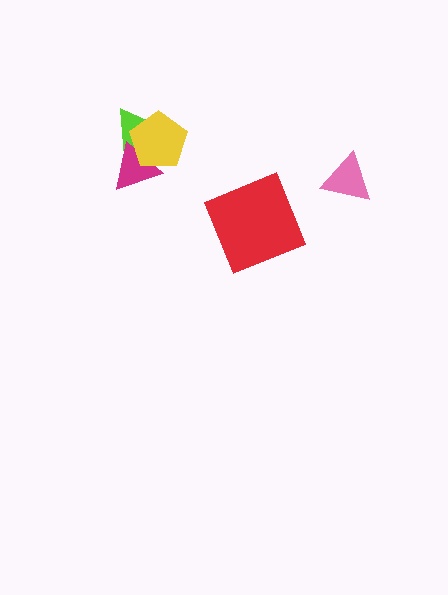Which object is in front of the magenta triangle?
The yellow pentagon is in front of the magenta triangle.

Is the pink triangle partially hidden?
No, no other shape covers it.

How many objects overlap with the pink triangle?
0 objects overlap with the pink triangle.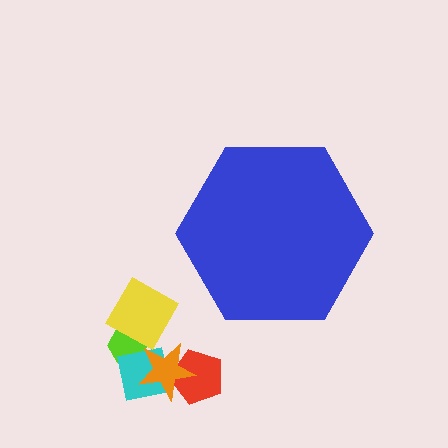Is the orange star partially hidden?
No, the orange star is fully visible.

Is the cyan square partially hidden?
No, the cyan square is fully visible.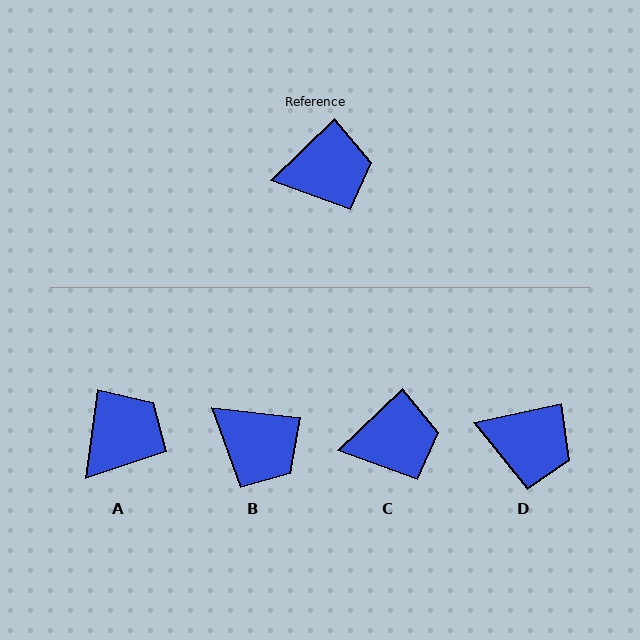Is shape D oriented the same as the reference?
No, it is off by about 32 degrees.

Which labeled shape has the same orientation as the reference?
C.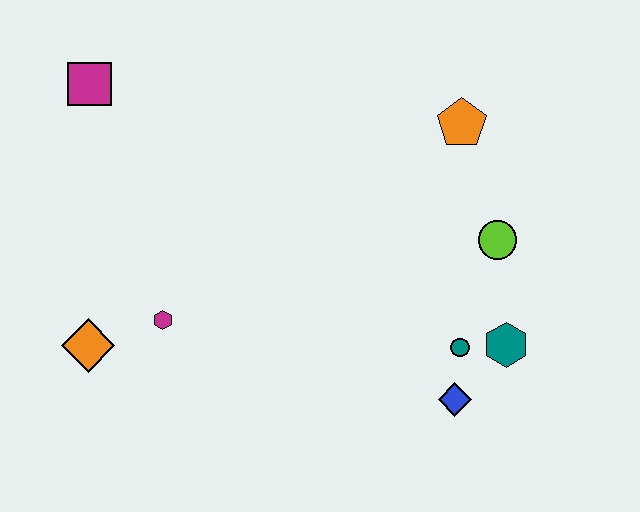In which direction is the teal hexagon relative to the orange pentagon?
The teal hexagon is below the orange pentagon.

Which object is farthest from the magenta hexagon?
The orange pentagon is farthest from the magenta hexagon.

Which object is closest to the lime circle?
The teal hexagon is closest to the lime circle.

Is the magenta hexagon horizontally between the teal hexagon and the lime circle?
No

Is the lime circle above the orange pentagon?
No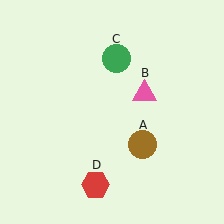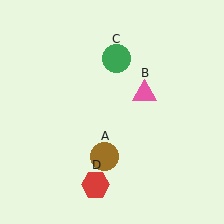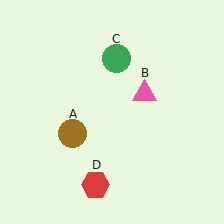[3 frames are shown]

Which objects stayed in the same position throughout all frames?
Pink triangle (object B) and green circle (object C) and red hexagon (object D) remained stationary.